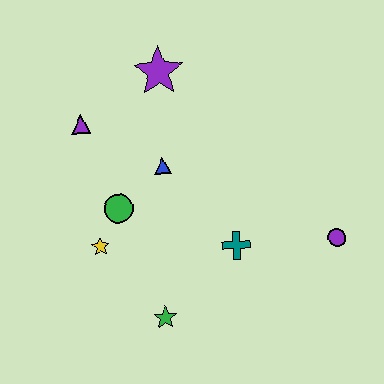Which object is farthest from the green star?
The purple star is farthest from the green star.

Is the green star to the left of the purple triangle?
No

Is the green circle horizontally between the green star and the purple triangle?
Yes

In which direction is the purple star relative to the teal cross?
The purple star is above the teal cross.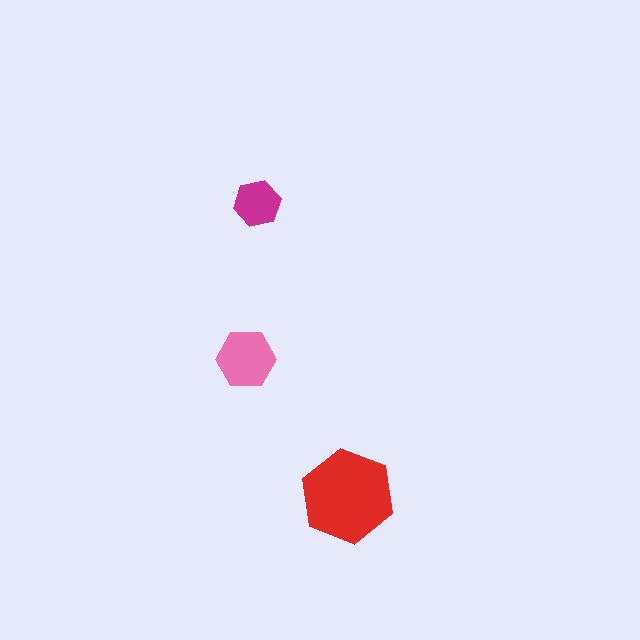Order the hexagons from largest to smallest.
the red one, the pink one, the magenta one.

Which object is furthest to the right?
The red hexagon is rightmost.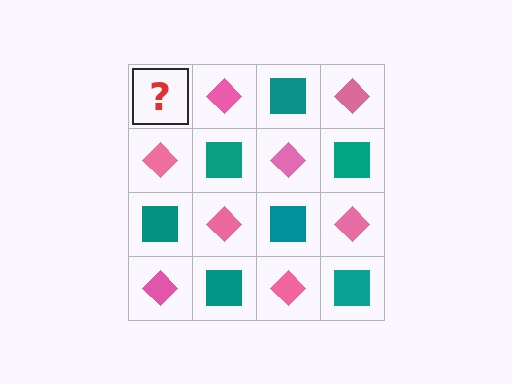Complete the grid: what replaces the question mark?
The question mark should be replaced with a teal square.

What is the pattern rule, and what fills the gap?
The rule is that it alternates teal square and pink diamond in a checkerboard pattern. The gap should be filled with a teal square.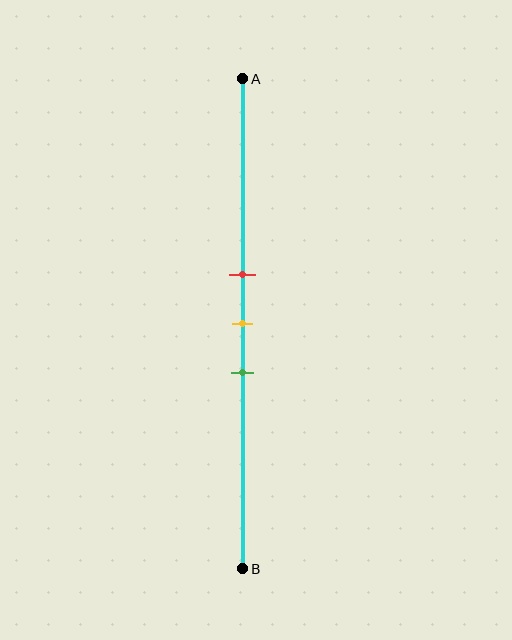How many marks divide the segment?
There are 3 marks dividing the segment.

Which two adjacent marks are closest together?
The red and yellow marks are the closest adjacent pair.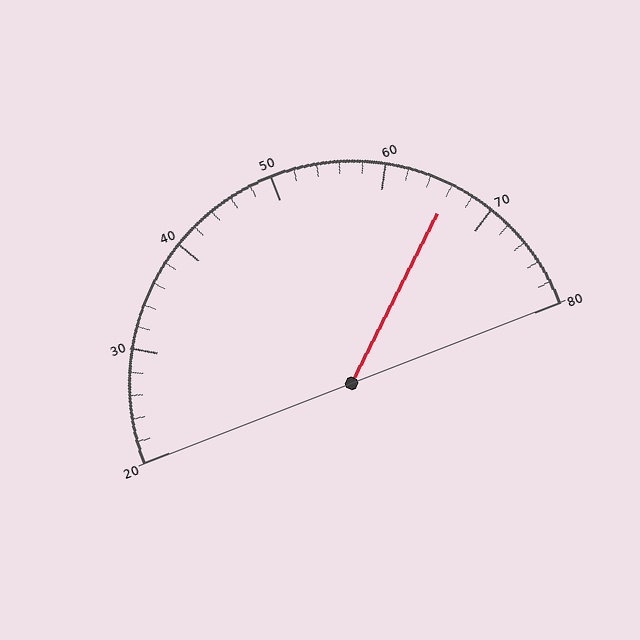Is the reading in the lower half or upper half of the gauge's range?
The reading is in the upper half of the range (20 to 80).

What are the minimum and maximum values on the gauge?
The gauge ranges from 20 to 80.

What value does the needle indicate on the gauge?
The needle indicates approximately 66.